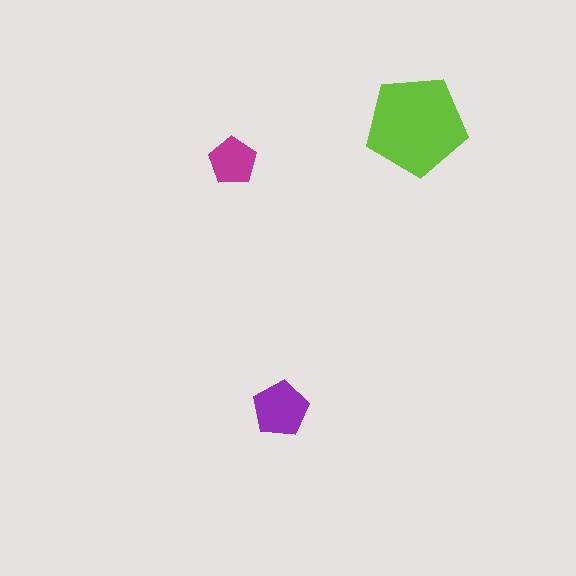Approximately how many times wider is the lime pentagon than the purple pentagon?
About 2 times wider.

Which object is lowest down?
The purple pentagon is bottommost.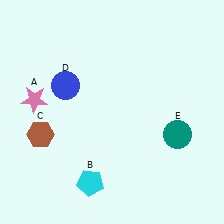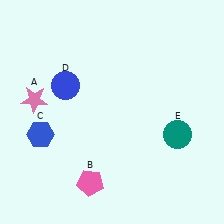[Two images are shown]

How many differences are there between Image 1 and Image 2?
There are 2 differences between the two images.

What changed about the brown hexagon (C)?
In Image 1, C is brown. In Image 2, it changed to blue.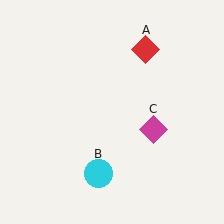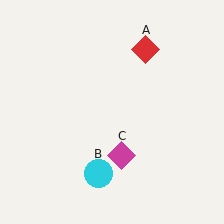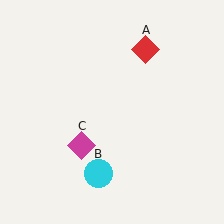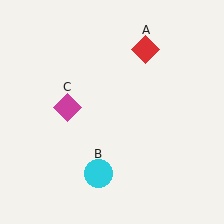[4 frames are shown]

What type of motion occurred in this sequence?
The magenta diamond (object C) rotated clockwise around the center of the scene.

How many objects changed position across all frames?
1 object changed position: magenta diamond (object C).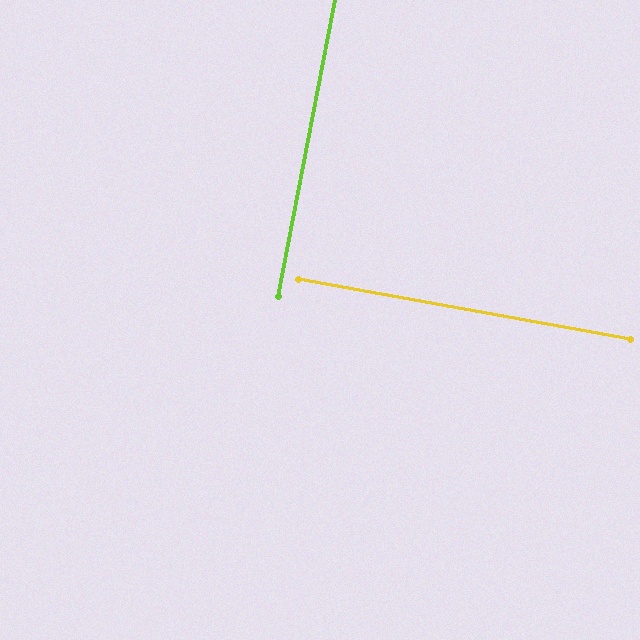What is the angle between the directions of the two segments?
Approximately 89 degrees.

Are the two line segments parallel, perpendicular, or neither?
Perpendicular — they meet at approximately 89°.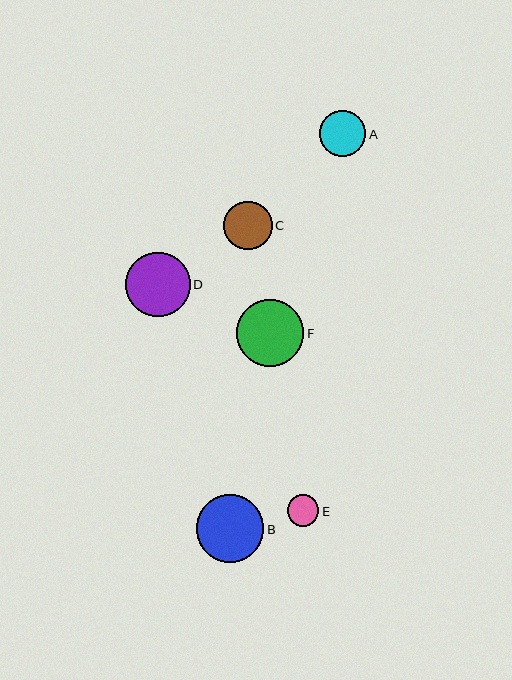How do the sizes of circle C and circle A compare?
Circle C and circle A are approximately the same size.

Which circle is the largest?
Circle B is the largest with a size of approximately 68 pixels.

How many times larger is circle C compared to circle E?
Circle C is approximately 1.5 times the size of circle E.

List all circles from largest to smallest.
From largest to smallest: B, F, D, C, A, E.